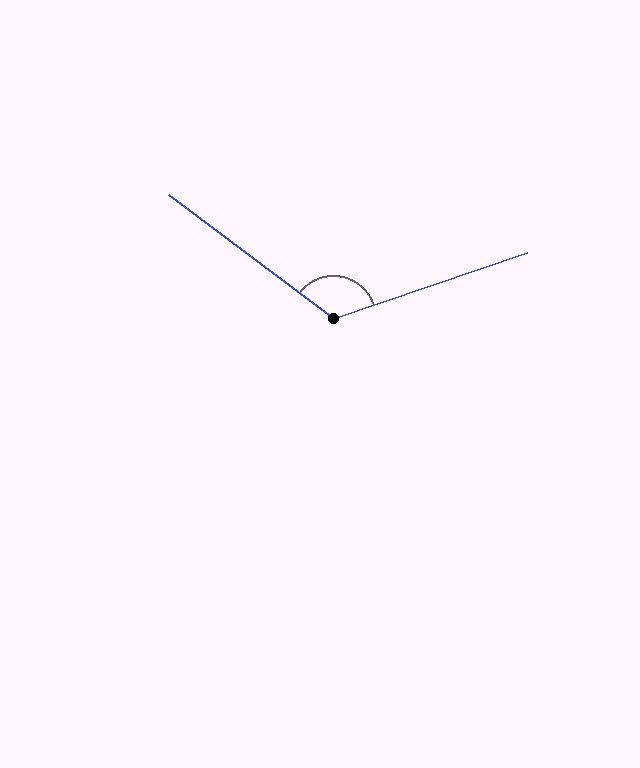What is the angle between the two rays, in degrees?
Approximately 124 degrees.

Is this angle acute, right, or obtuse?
It is obtuse.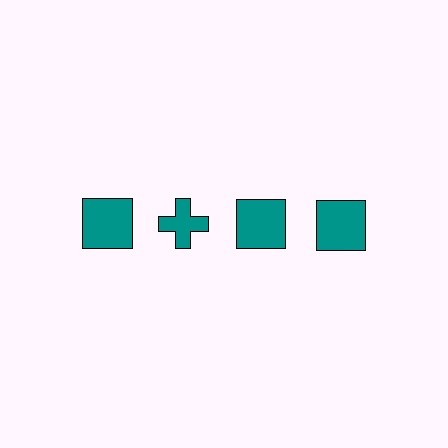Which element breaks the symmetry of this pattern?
The teal cross in the top row, second from left column breaks the symmetry. All other shapes are teal squares.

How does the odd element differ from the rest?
It has a different shape: cross instead of square.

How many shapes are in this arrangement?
There are 4 shapes arranged in a grid pattern.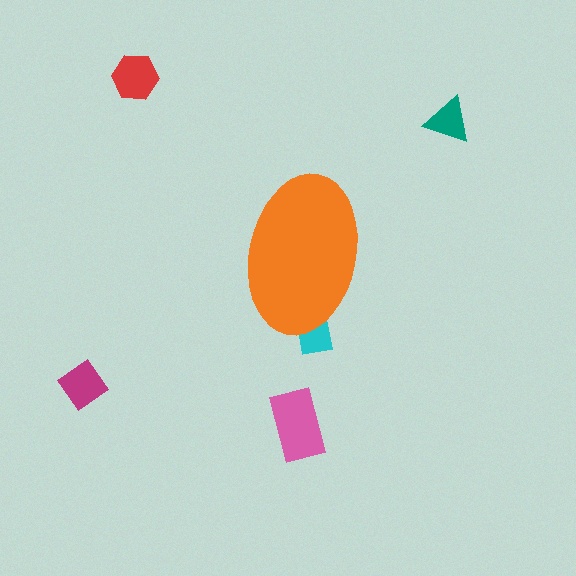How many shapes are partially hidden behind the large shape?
1 shape is partially hidden.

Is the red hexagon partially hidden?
No, the red hexagon is fully visible.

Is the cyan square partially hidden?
Yes, the cyan square is partially hidden behind the orange ellipse.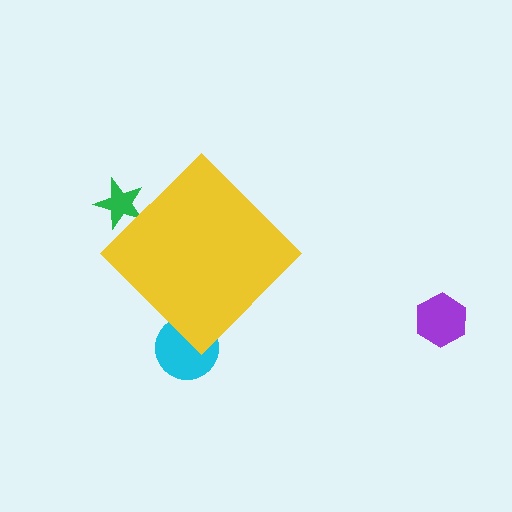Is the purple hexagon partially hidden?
No, the purple hexagon is fully visible.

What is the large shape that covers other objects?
A yellow diamond.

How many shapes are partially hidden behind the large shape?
2 shapes are partially hidden.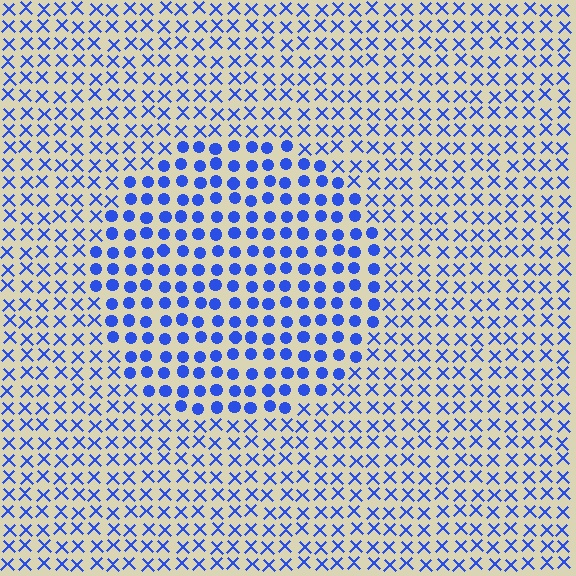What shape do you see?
I see a circle.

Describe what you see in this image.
The image is filled with small blue elements arranged in a uniform grid. A circle-shaped region contains circles, while the surrounding area contains X marks. The boundary is defined purely by the change in element shape.